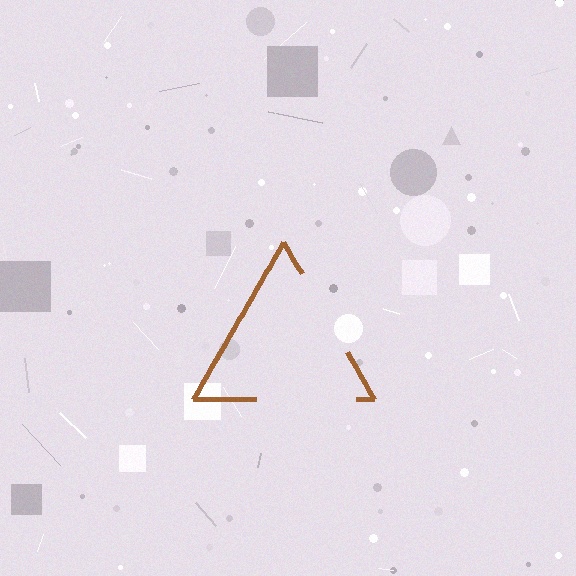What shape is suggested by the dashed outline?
The dashed outline suggests a triangle.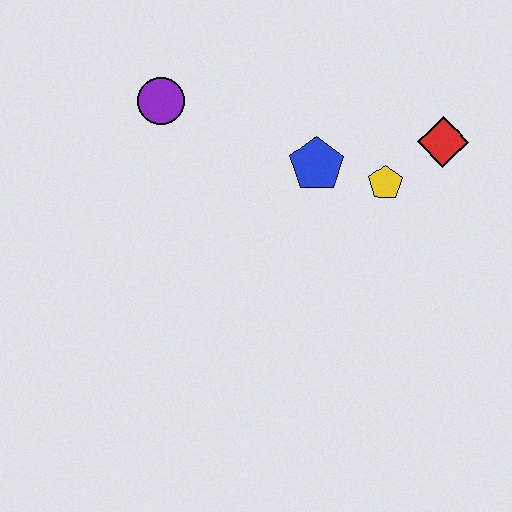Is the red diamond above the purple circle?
No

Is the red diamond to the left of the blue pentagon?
No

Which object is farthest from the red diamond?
The purple circle is farthest from the red diamond.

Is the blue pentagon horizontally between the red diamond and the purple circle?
Yes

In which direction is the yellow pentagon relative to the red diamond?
The yellow pentagon is to the left of the red diamond.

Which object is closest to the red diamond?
The yellow pentagon is closest to the red diamond.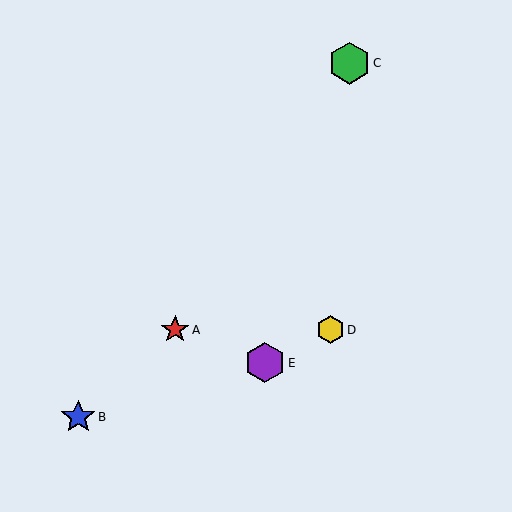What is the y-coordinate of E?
Object E is at y≈363.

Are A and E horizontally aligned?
No, A is at y≈330 and E is at y≈363.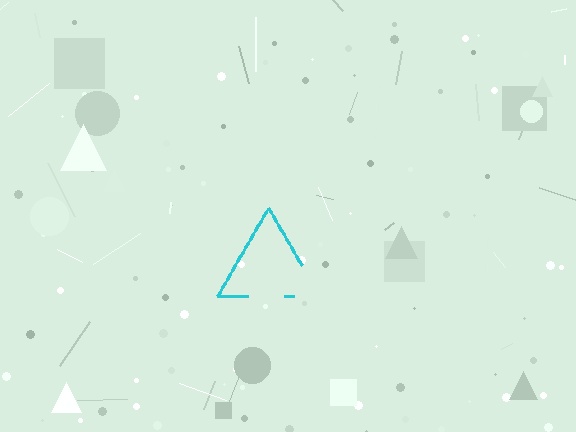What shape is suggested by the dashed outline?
The dashed outline suggests a triangle.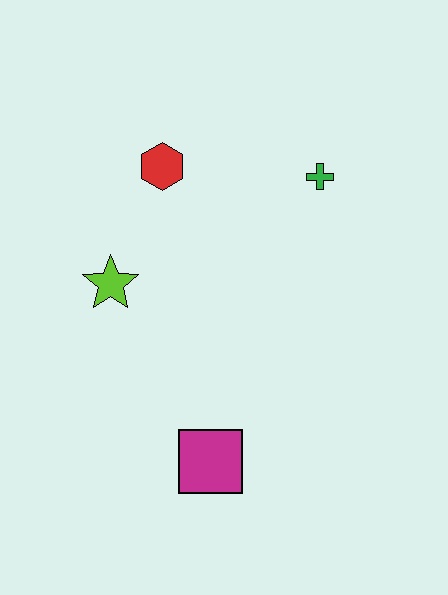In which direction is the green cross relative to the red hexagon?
The green cross is to the right of the red hexagon.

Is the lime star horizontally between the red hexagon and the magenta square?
No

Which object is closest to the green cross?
The red hexagon is closest to the green cross.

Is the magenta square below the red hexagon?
Yes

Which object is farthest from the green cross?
The magenta square is farthest from the green cross.